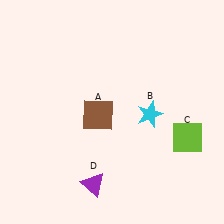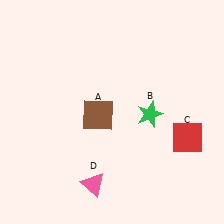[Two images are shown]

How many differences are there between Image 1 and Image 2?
There are 3 differences between the two images.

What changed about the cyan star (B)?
In Image 1, B is cyan. In Image 2, it changed to green.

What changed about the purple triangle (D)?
In Image 1, D is purple. In Image 2, it changed to pink.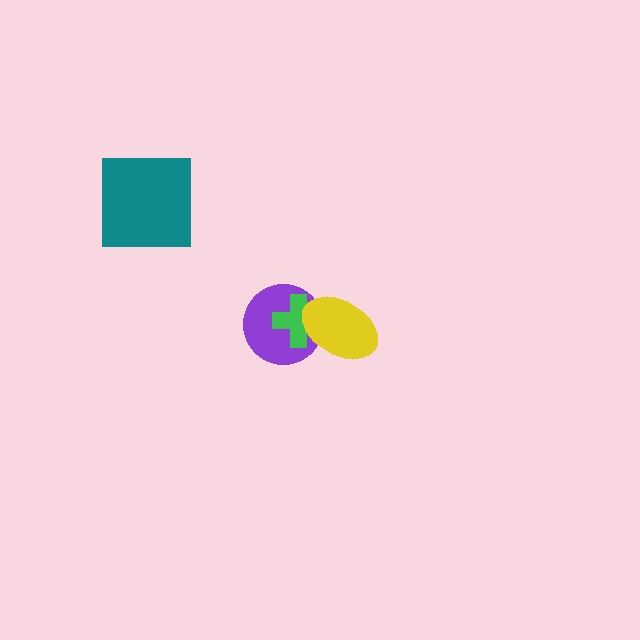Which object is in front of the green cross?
The yellow ellipse is in front of the green cross.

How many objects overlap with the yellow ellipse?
2 objects overlap with the yellow ellipse.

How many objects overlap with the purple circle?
2 objects overlap with the purple circle.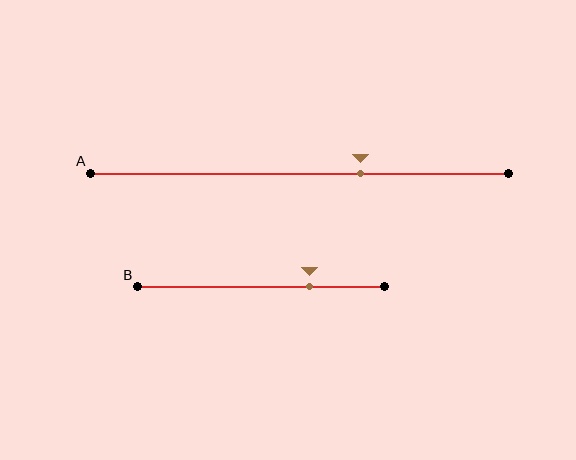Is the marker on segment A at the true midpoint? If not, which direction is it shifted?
No, the marker on segment A is shifted to the right by about 15% of the segment length.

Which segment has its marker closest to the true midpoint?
Segment A has its marker closest to the true midpoint.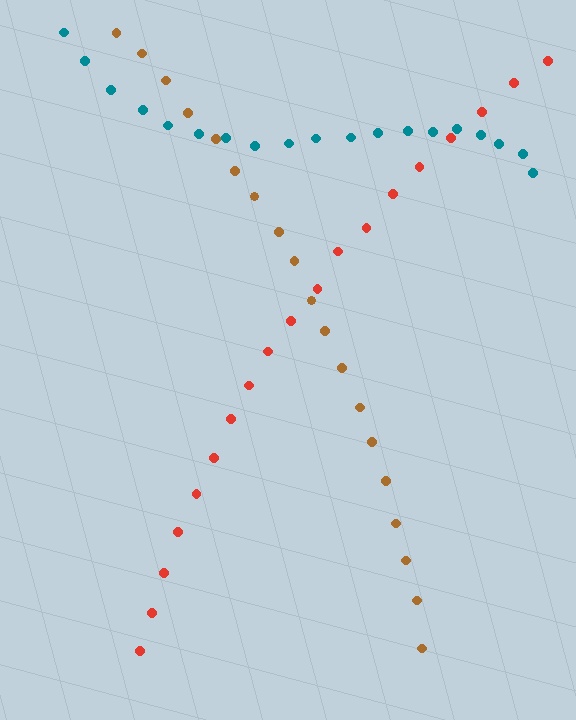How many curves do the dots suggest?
There are 3 distinct paths.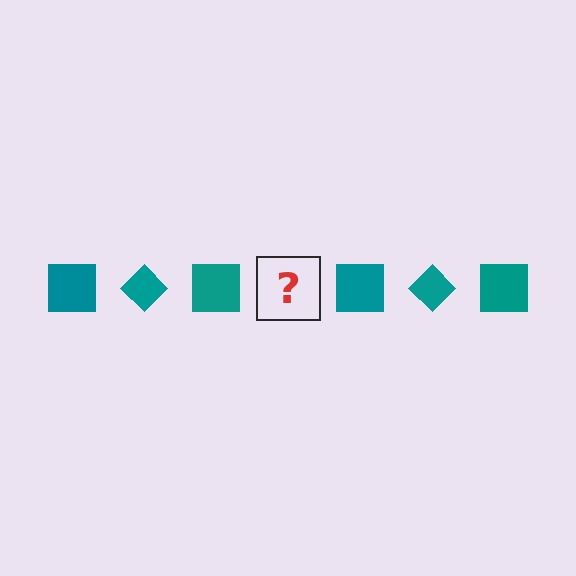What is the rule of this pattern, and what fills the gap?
The rule is that the pattern cycles through square, diamond shapes in teal. The gap should be filled with a teal diamond.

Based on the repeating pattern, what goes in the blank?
The blank should be a teal diamond.